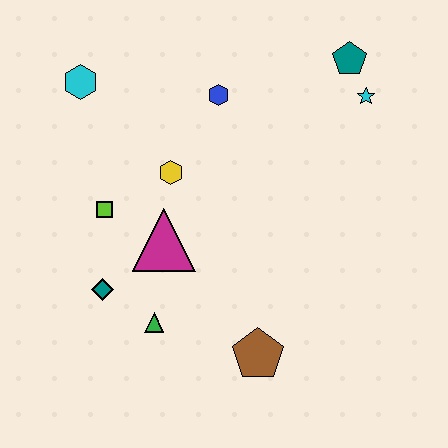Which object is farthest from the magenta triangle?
The teal pentagon is farthest from the magenta triangle.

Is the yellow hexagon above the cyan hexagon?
No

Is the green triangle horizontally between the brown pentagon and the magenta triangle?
No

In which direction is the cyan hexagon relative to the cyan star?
The cyan hexagon is to the left of the cyan star.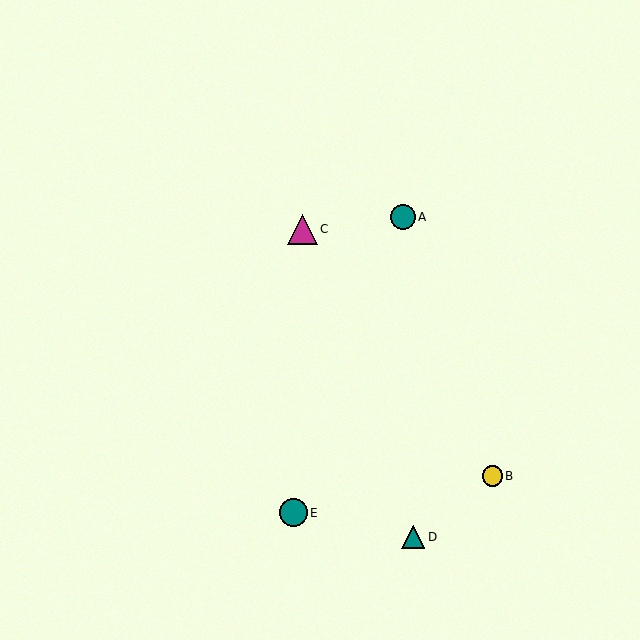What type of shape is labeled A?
Shape A is a teal circle.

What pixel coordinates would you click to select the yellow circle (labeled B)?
Click at (492, 476) to select the yellow circle B.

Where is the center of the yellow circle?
The center of the yellow circle is at (492, 476).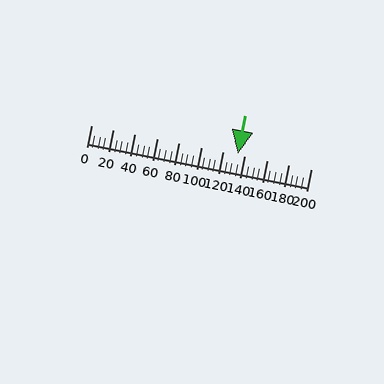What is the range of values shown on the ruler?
The ruler shows values from 0 to 200.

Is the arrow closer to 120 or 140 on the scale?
The arrow is closer to 140.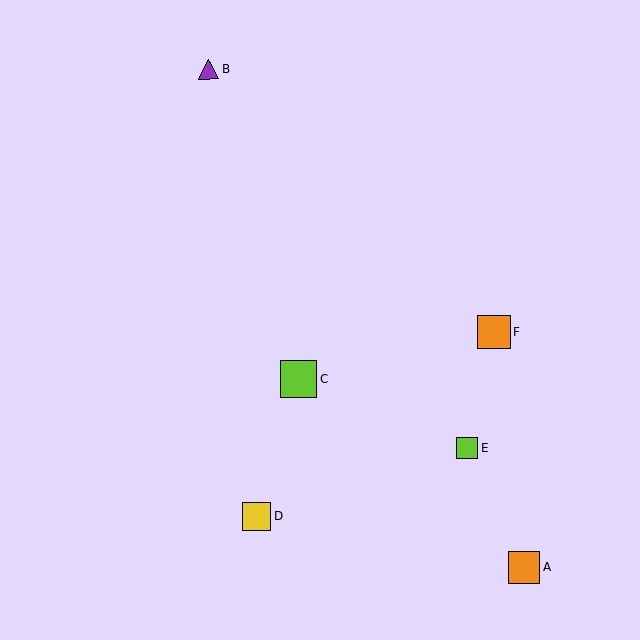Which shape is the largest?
The lime square (labeled C) is the largest.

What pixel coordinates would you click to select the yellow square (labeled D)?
Click at (257, 517) to select the yellow square D.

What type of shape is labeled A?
Shape A is an orange square.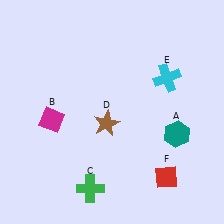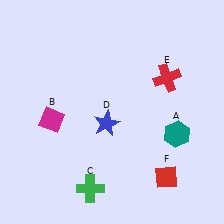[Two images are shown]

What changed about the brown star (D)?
In Image 1, D is brown. In Image 2, it changed to blue.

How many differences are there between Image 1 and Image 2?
There are 2 differences between the two images.